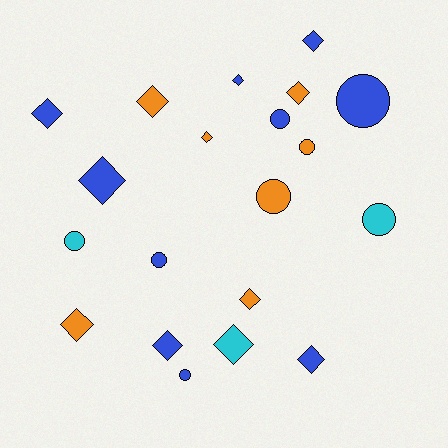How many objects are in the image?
There are 20 objects.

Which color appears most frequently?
Blue, with 10 objects.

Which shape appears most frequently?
Diamond, with 12 objects.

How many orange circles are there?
There are 2 orange circles.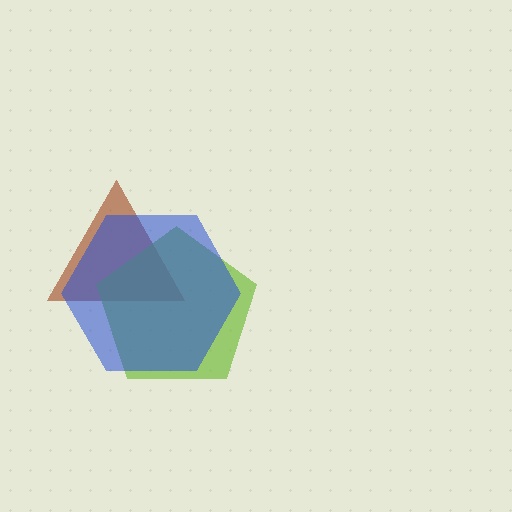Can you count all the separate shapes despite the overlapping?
Yes, there are 3 separate shapes.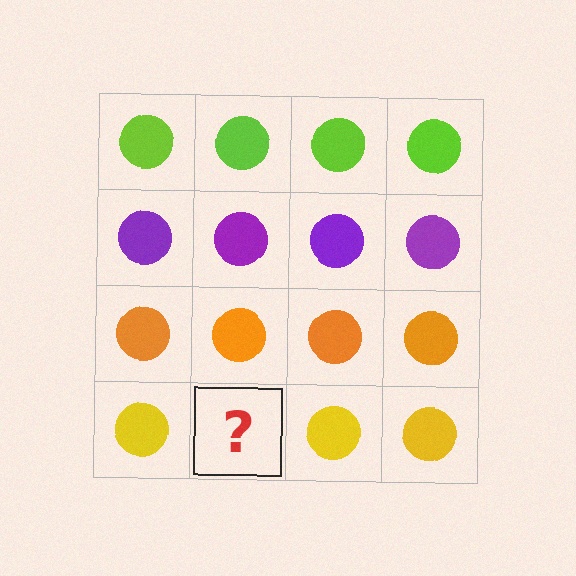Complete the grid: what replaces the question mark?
The question mark should be replaced with a yellow circle.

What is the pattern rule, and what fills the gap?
The rule is that each row has a consistent color. The gap should be filled with a yellow circle.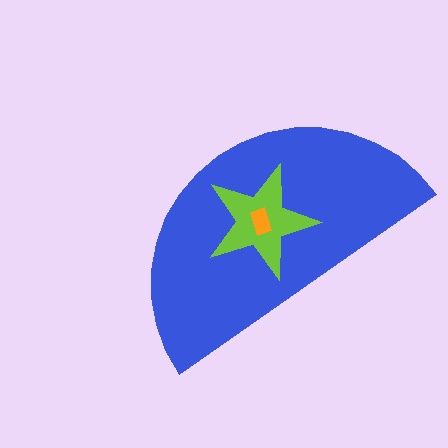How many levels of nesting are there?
3.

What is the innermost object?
The orange rectangle.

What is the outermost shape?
The blue semicircle.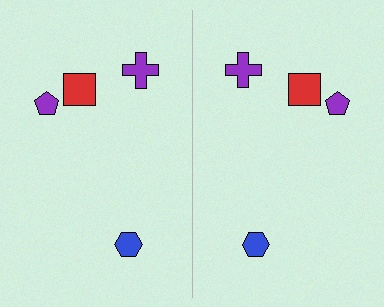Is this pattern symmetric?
Yes, this pattern has bilateral (reflection) symmetry.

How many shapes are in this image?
There are 8 shapes in this image.